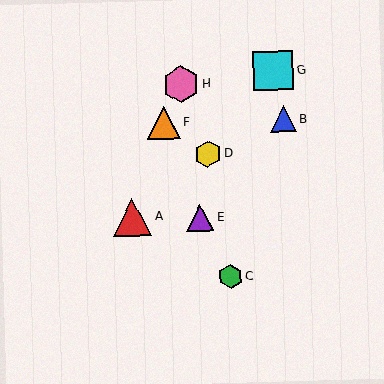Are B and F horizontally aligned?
Yes, both are at y≈119.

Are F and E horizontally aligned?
No, F is at y≈123 and E is at y≈218.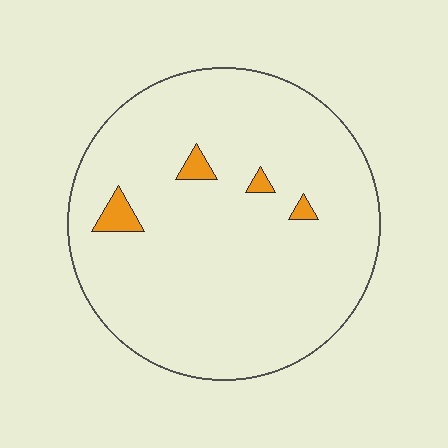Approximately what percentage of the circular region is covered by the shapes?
Approximately 5%.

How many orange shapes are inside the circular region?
4.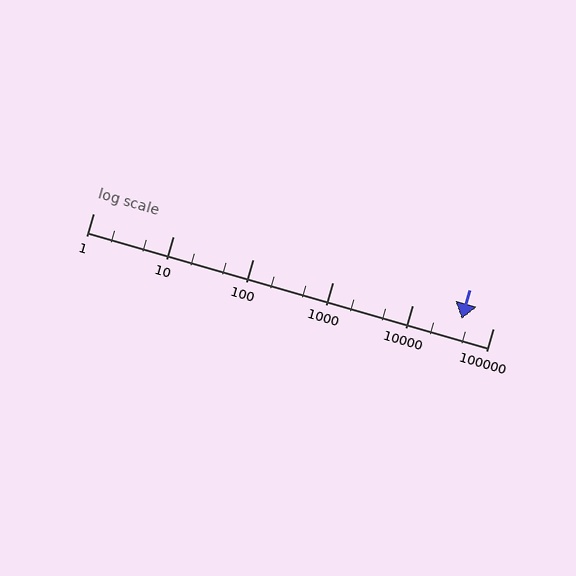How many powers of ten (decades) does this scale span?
The scale spans 5 decades, from 1 to 100000.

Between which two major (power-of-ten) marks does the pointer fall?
The pointer is between 10000 and 100000.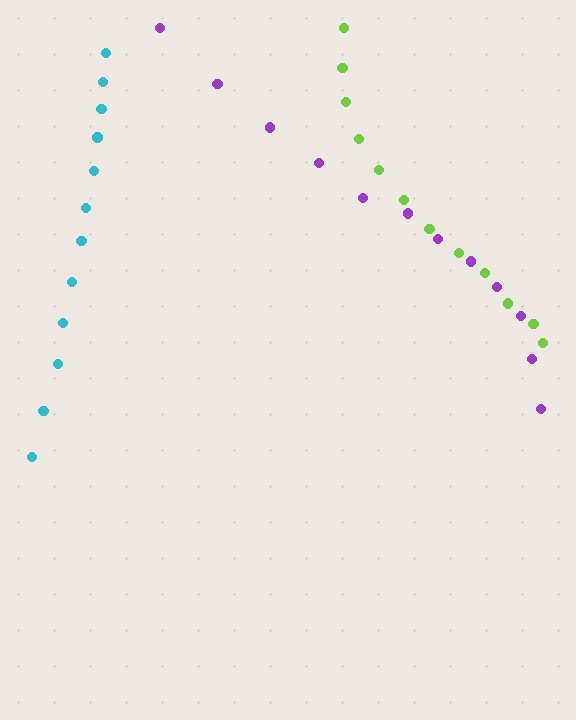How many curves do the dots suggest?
There are 3 distinct paths.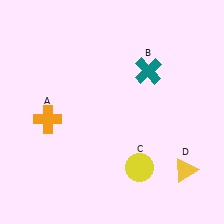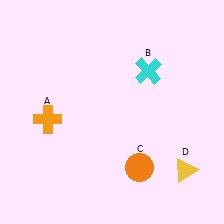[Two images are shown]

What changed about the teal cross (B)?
In Image 1, B is teal. In Image 2, it changed to cyan.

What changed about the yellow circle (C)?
In Image 1, C is yellow. In Image 2, it changed to orange.